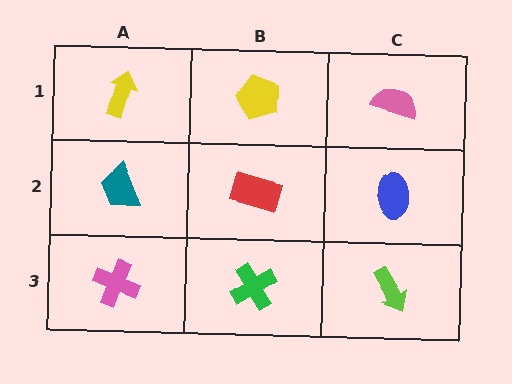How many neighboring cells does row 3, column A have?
2.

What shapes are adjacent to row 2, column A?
A yellow arrow (row 1, column A), a pink cross (row 3, column A), a red rectangle (row 2, column B).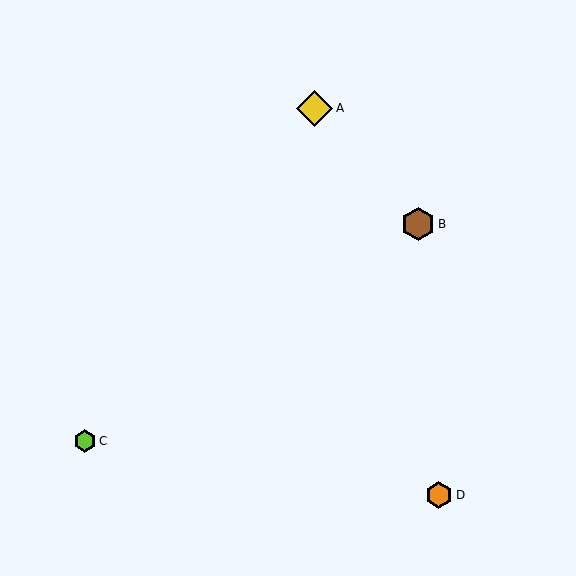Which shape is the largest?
The yellow diamond (labeled A) is the largest.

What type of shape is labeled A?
Shape A is a yellow diamond.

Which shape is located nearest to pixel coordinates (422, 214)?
The brown hexagon (labeled B) at (418, 224) is nearest to that location.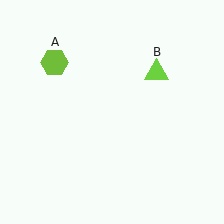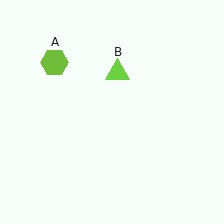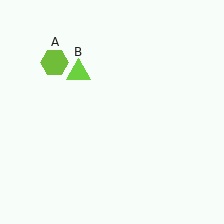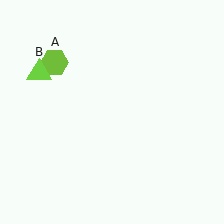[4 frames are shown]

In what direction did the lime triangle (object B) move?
The lime triangle (object B) moved left.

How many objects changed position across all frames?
1 object changed position: lime triangle (object B).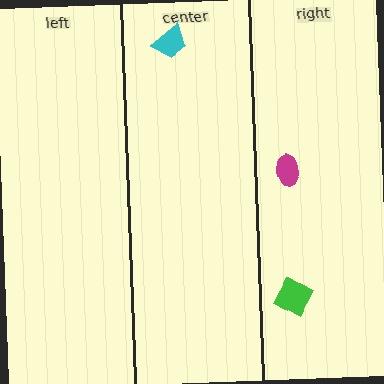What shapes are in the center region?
The cyan trapezoid.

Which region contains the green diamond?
The right region.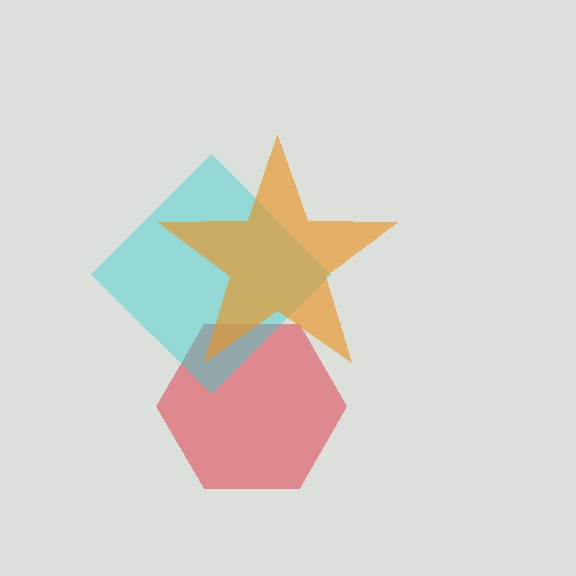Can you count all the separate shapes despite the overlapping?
Yes, there are 3 separate shapes.